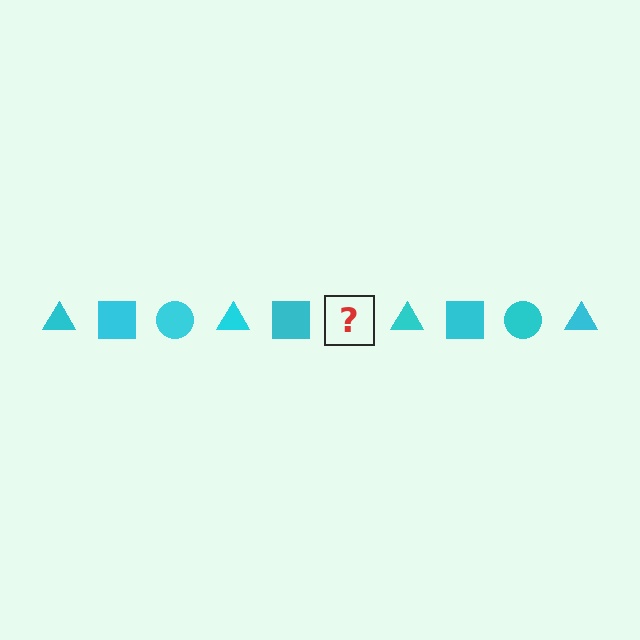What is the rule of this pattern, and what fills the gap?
The rule is that the pattern cycles through triangle, square, circle shapes in cyan. The gap should be filled with a cyan circle.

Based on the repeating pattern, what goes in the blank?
The blank should be a cyan circle.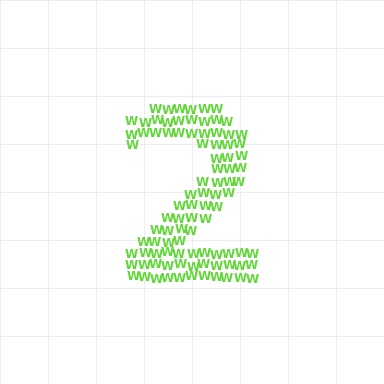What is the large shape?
The large shape is the digit 2.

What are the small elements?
The small elements are letter W's.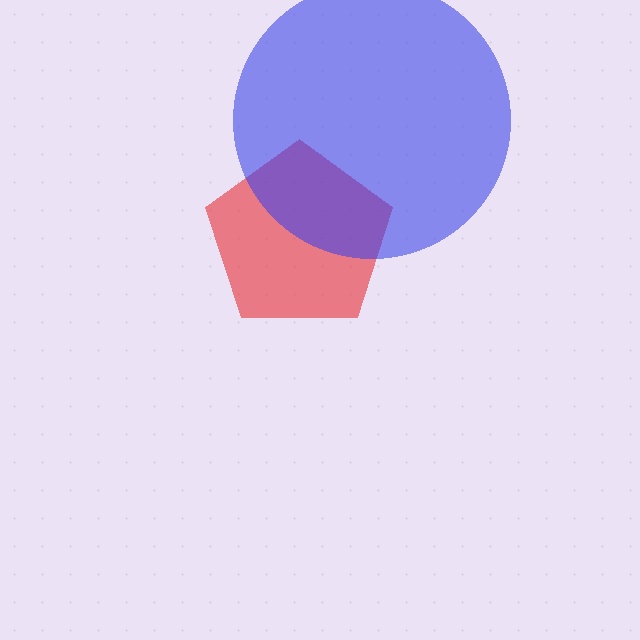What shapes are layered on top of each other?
The layered shapes are: a red pentagon, a blue circle.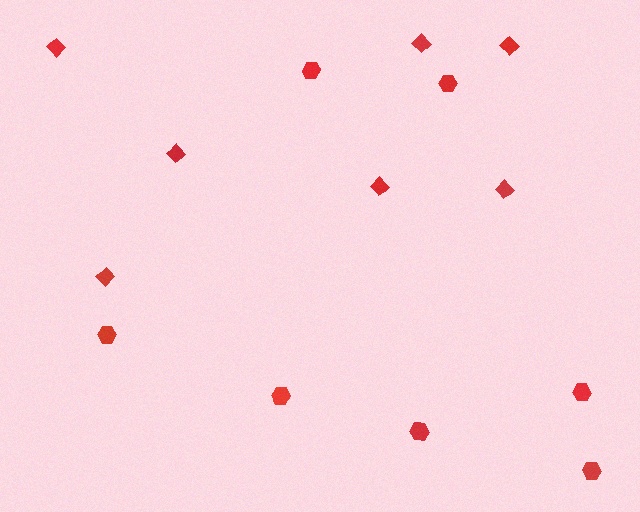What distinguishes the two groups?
There are 2 groups: one group of diamonds (7) and one group of hexagons (7).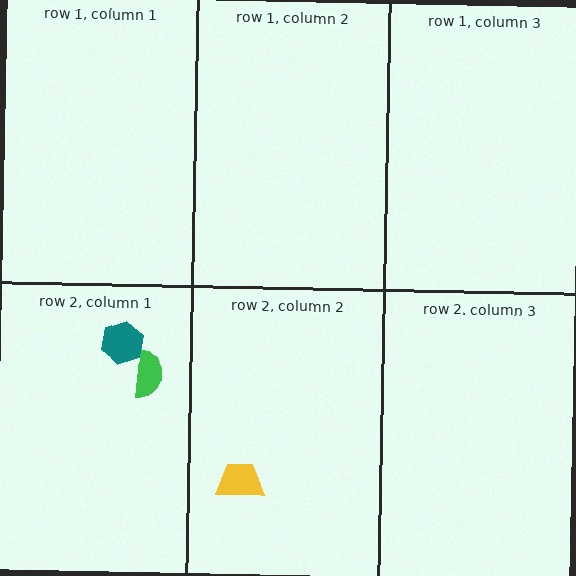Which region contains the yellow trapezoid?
The row 2, column 2 region.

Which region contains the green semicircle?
The row 2, column 1 region.